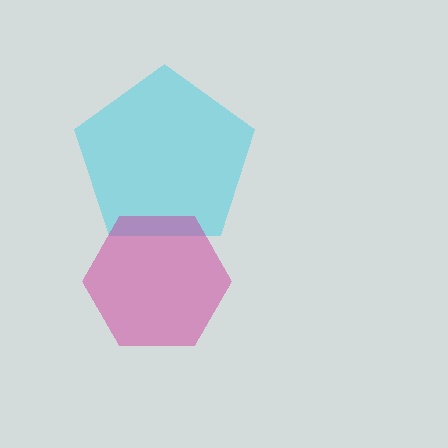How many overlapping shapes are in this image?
There are 2 overlapping shapes in the image.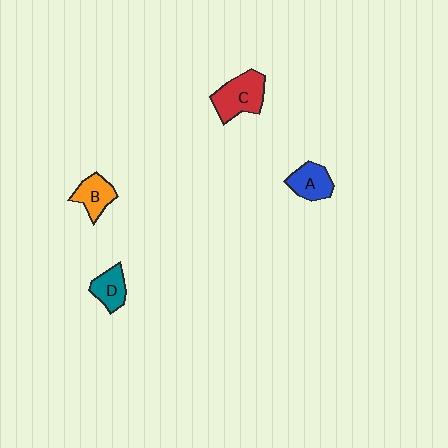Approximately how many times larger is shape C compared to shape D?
Approximately 1.7 times.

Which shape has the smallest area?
Shape D (teal).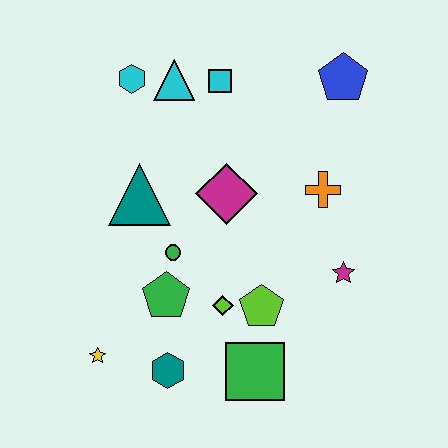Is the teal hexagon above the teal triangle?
No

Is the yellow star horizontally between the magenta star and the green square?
No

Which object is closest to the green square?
The lime pentagon is closest to the green square.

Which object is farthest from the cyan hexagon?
The green square is farthest from the cyan hexagon.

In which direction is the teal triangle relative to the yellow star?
The teal triangle is above the yellow star.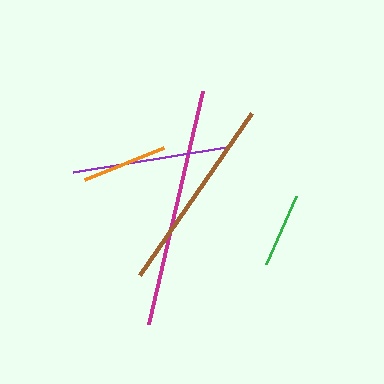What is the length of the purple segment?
The purple segment is approximately 156 pixels long.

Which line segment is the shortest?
The green line is the shortest at approximately 73 pixels.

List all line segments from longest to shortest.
From longest to shortest: magenta, brown, purple, orange, green.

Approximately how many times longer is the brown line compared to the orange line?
The brown line is approximately 2.3 times the length of the orange line.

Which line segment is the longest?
The magenta line is the longest at approximately 239 pixels.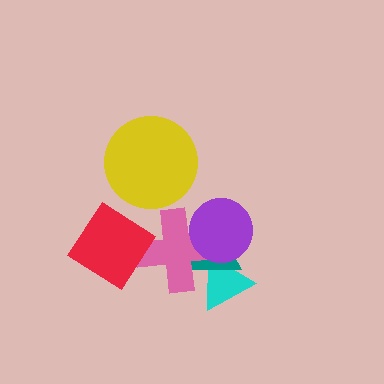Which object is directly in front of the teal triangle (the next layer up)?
The pink cross is directly in front of the teal triangle.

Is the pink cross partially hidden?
Yes, it is partially covered by another shape.